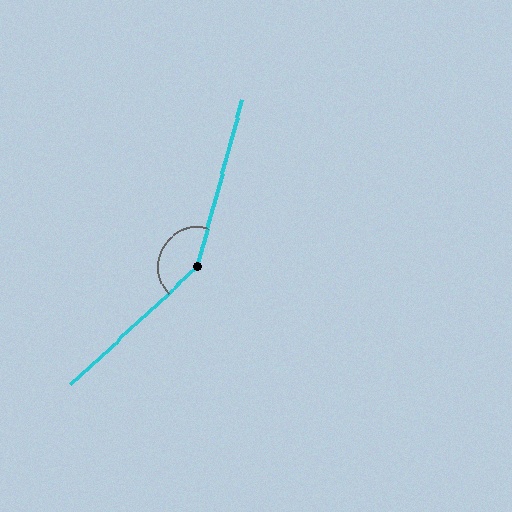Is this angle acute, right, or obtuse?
It is obtuse.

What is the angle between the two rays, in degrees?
Approximately 148 degrees.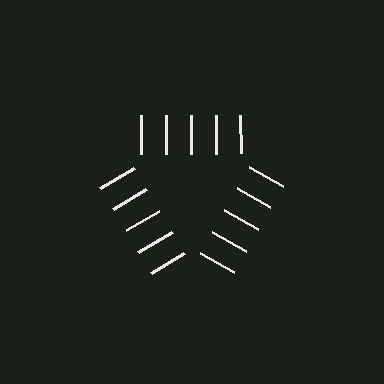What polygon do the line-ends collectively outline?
An illusory triangle — the line segments terminate on its edges but no continuous stroke is drawn.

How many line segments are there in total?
15 — 5 along each of the 3 edges.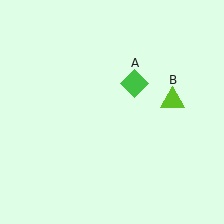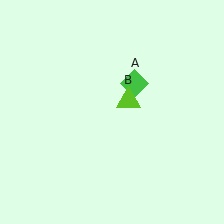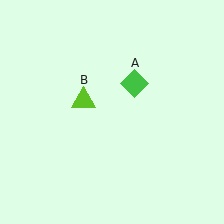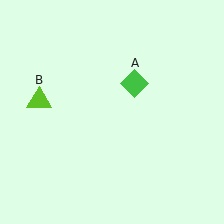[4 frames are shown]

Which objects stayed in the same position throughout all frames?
Green diamond (object A) remained stationary.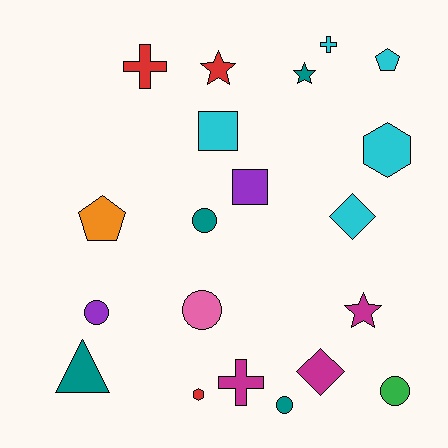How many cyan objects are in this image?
There are 5 cyan objects.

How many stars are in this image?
There are 3 stars.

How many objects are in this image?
There are 20 objects.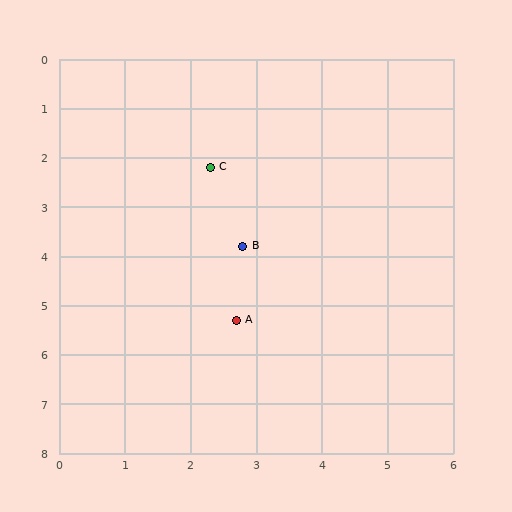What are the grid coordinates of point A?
Point A is at approximately (2.7, 5.3).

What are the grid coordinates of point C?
Point C is at approximately (2.3, 2.2).